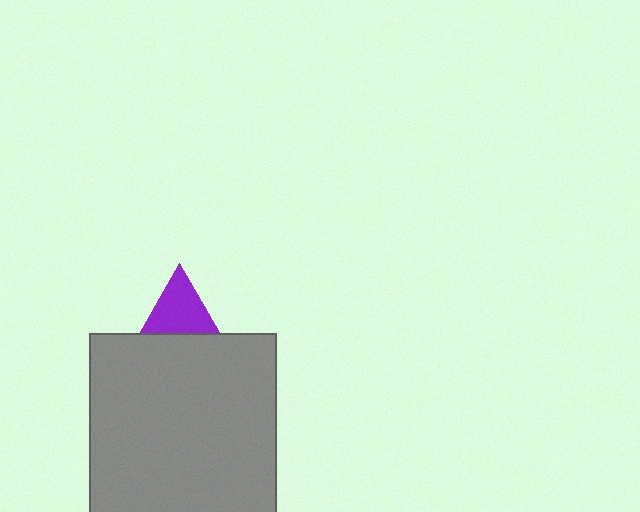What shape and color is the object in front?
The object in front is a gray square.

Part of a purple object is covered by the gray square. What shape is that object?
It is a triangle.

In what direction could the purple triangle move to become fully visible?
The purple triangle could move up. That would shift it out from behind the gray square entirely.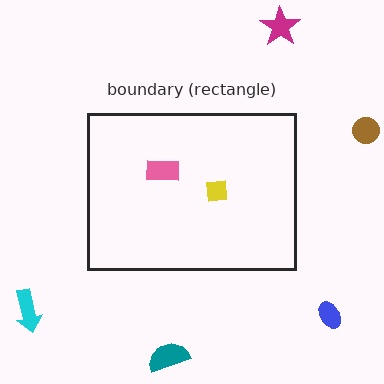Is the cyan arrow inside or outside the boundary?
Outside.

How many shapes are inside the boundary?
2 inside, 5 outside.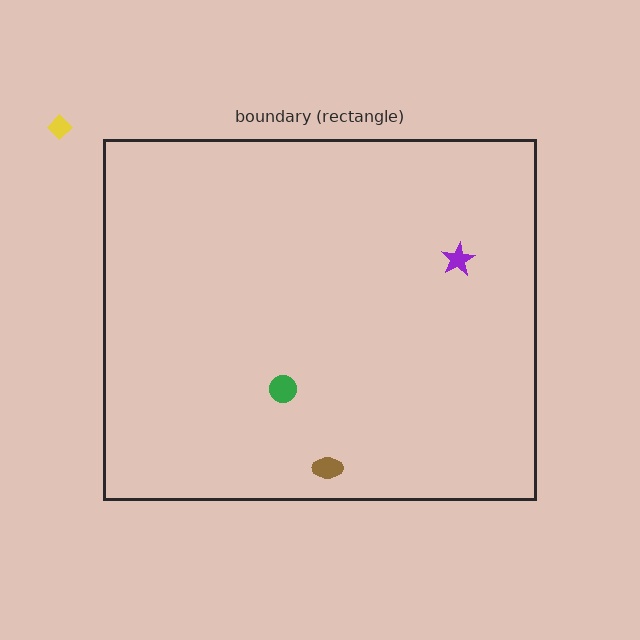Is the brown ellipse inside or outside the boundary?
Inside.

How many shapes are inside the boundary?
3 inside, 1 outside.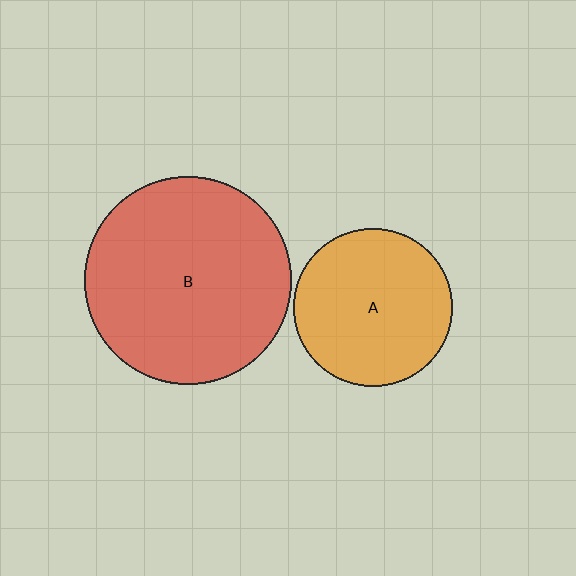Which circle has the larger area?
Circle B (red).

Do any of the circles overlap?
No, none of the circles overlap.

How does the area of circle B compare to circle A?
Approximately 1.7 times.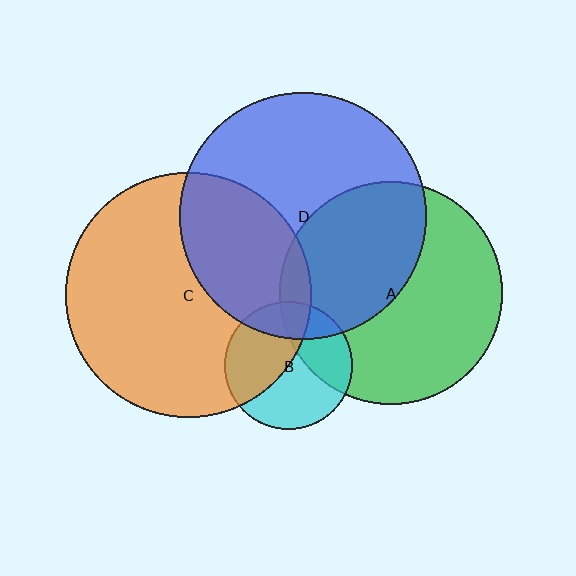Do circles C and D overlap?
Yes.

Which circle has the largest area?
Circle D (blue).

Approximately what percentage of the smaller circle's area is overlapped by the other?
Approximately 35%.